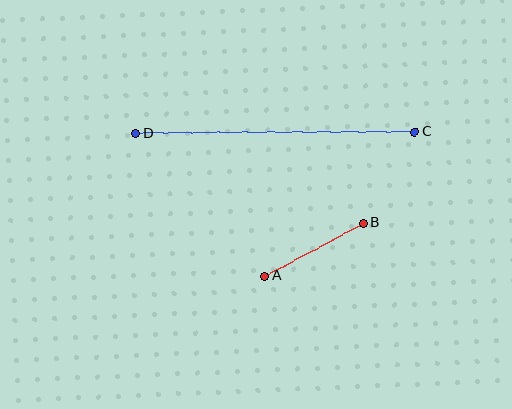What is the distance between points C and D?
The distance is approximately 279 pixels.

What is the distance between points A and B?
The distance is approximately 112 pixels.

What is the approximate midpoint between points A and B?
The midpoint is at approximately (314, 249) pixels.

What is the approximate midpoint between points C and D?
The midpoint is at approximately (275, 133) pixels.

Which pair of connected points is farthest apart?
Points C and D are farthest apart.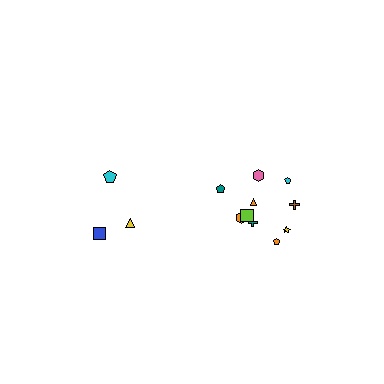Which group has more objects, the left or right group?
The right group.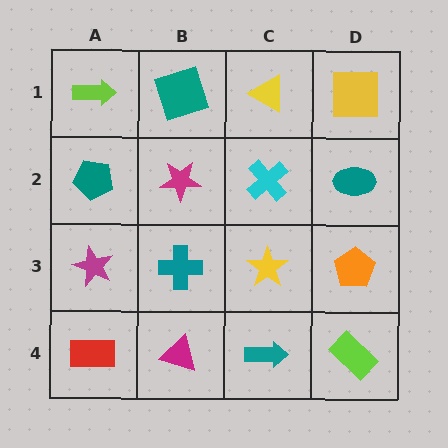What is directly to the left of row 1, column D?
A yellow triangle.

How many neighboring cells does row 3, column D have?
3.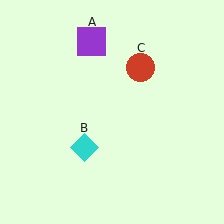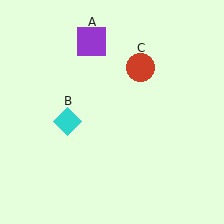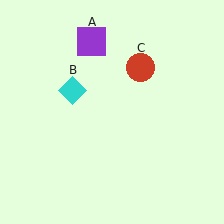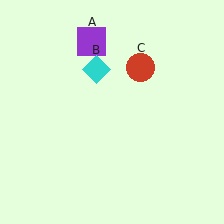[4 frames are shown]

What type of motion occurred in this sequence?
The cyan diamond (object B) rotated clockwise around the center of the scene.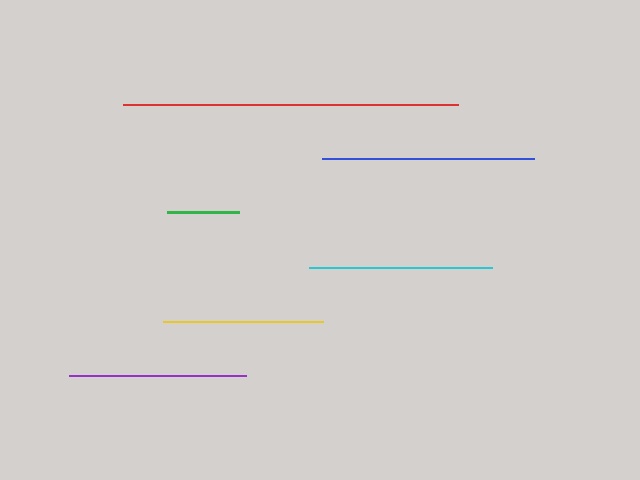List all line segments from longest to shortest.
From longest to shortest: red, blue, cyan, purple, yellow, green.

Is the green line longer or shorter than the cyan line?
The cyan line is longer than the green line.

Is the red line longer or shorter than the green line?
The red line is longer than the green line.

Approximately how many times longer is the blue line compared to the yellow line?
The blue line is approximately 1.3 times the length of the yellow line.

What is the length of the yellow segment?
The yellow segment is approximately 160 pixels long.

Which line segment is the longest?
The red line is the longest at approximately 335 pixels.